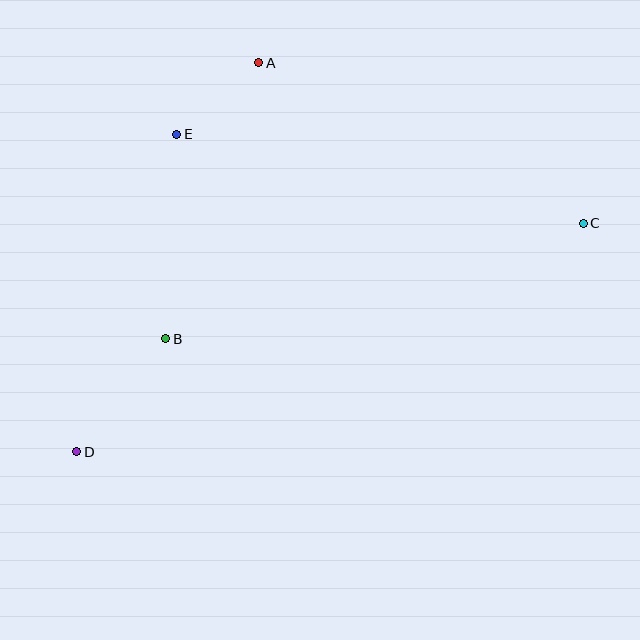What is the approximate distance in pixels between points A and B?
The distance between A and B is approximately 291 pixels.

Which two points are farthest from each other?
Points C and D are farthest from each other.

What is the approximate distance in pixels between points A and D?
The distance between A and D is approximately 429 pixels.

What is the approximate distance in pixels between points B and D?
The distance between B and D is approximately 144 pixels.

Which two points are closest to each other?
Points A and E are closest to each other.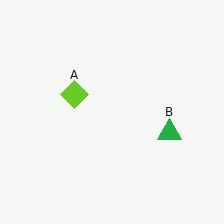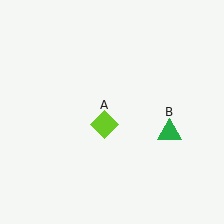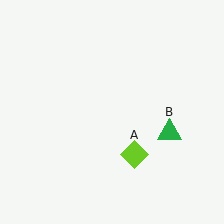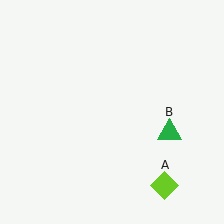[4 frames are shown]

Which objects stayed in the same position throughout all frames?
Green triangle (object B) remained stationary.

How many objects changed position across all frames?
1 object changed position: lime diamond (object A).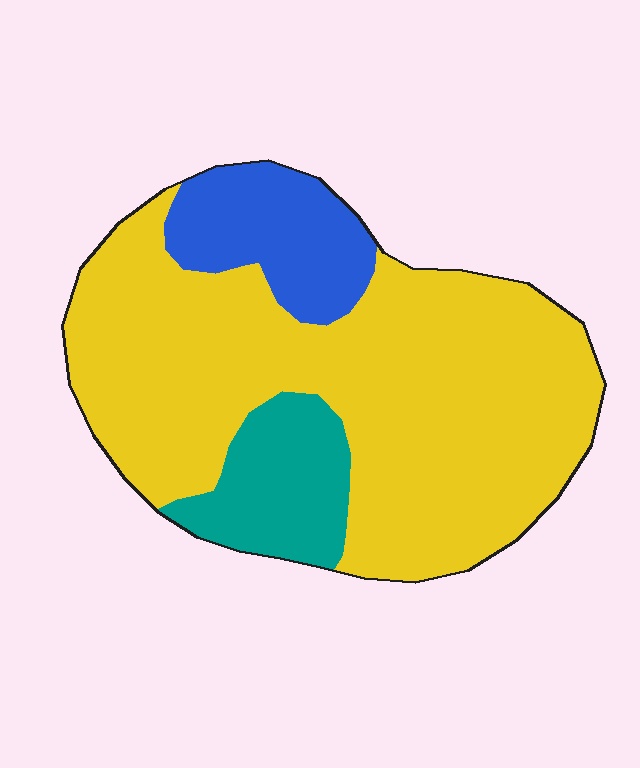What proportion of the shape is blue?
Blue covers roughly 15% of the shape.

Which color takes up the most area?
Yellow, at roughly 70%.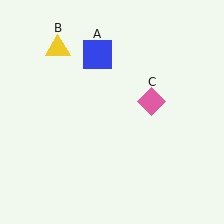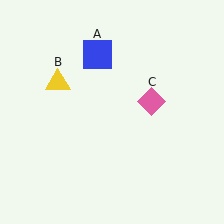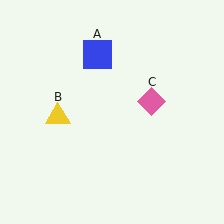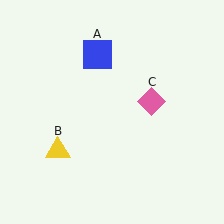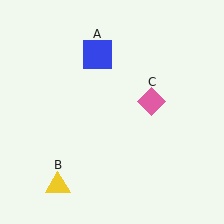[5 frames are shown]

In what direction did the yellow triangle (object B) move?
The yellow triangle (object B) moved down.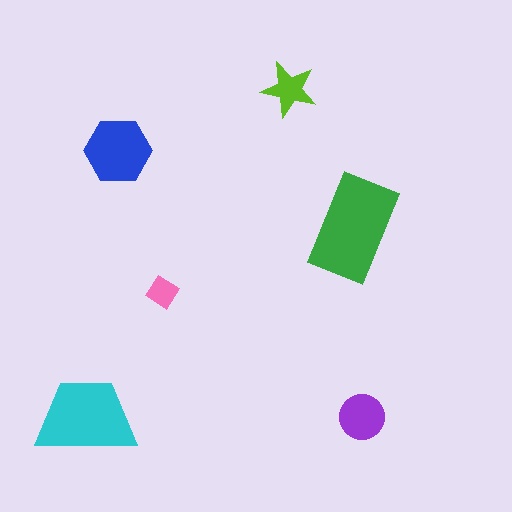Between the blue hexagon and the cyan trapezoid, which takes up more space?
The cyan trapezoid.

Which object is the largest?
The green rectangle.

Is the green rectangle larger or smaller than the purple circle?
Larger.